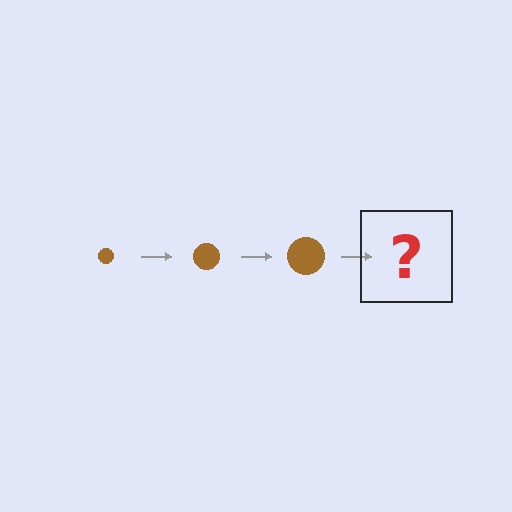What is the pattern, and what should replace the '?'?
The pattern is that the circle gets progressively larger each step. The '?' should be a brown circle, larger than the previous one.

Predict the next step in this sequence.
The next step is a brown circle, larger than the previous one.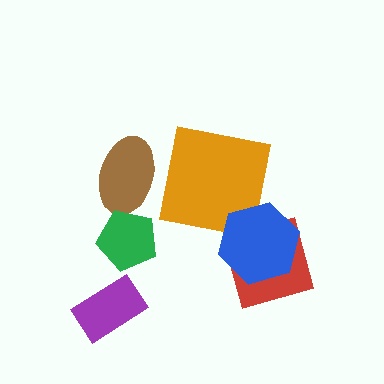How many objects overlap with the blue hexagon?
2 objects overlap with the blue hexagon.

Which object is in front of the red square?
The blue hexagon is in front of the red square.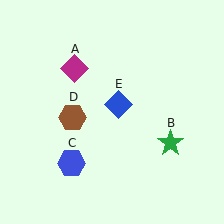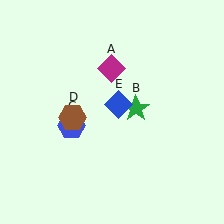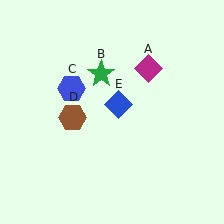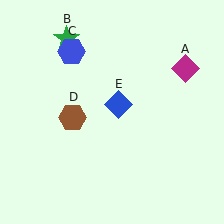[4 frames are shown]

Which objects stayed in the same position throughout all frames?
Brown hexagon (object D) and blue diamond (object E) remained stationary.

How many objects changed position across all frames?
3 objects changed position: magenta diamond (object A), green star (object B), blue hexagon (object C).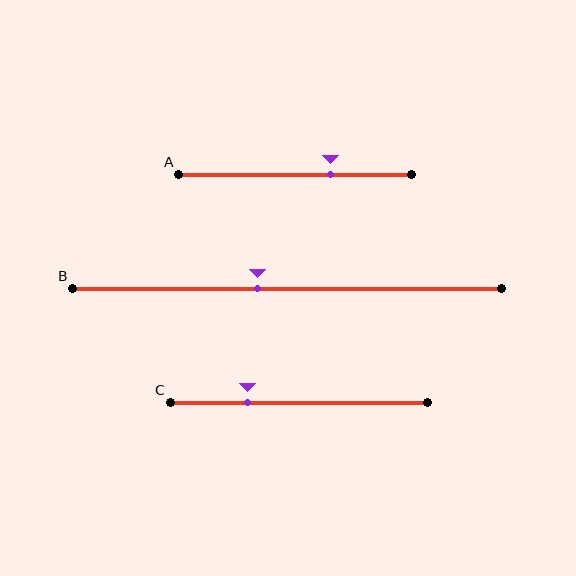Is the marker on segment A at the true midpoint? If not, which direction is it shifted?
No, the marker on segment A is shifted to the right by about 15% of the segment length.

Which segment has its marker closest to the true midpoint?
Segment B has its marker closest to the true midpoint.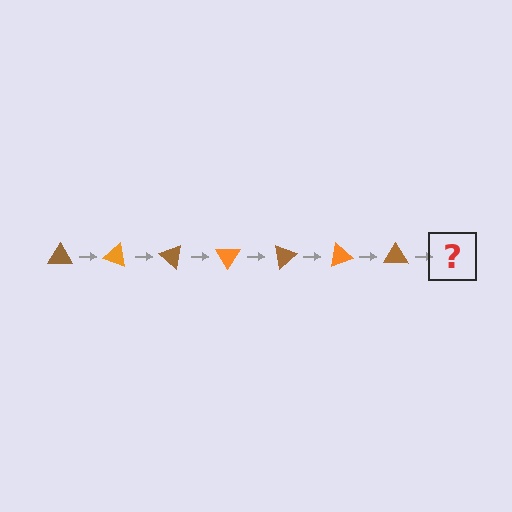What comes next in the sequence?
The next element should be an orange triangle, rotated 140 degrees from the start.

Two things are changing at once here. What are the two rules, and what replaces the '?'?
The two rules are that it rotates 20 degrees each step and the color cycles through brown and orange. The '?' should be an orange triangle, rotated 140 degrees from the start.